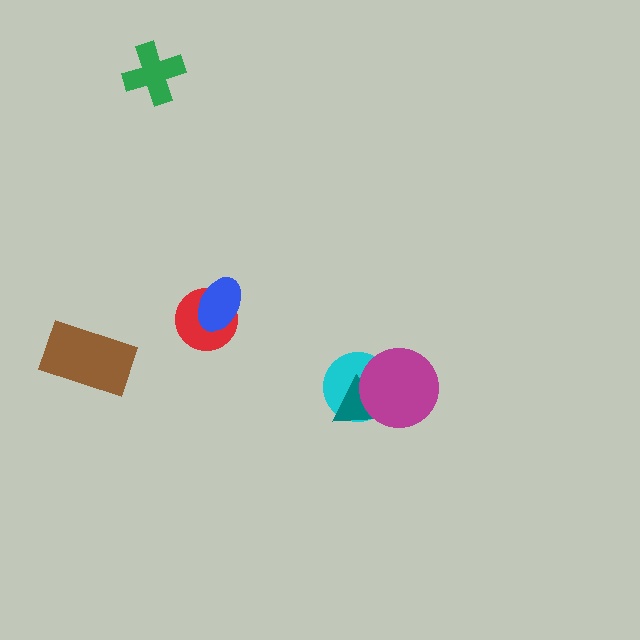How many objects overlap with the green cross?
0 objects overlap with the green cross.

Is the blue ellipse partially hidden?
No, no other shape covers it.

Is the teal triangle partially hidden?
Yes, it is partially covered by another shape.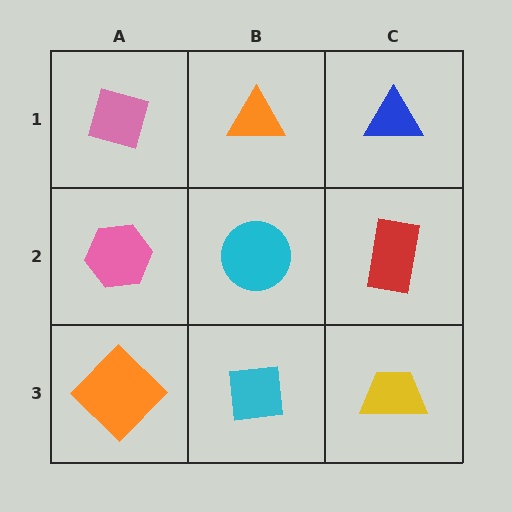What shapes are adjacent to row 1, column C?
A red rectangle (row 2, column C), an orange triangle (row 1, column B).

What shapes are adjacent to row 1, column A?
A pink hexagon (row 2, column A), an orange triangle (row 1, column B).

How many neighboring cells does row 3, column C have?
2.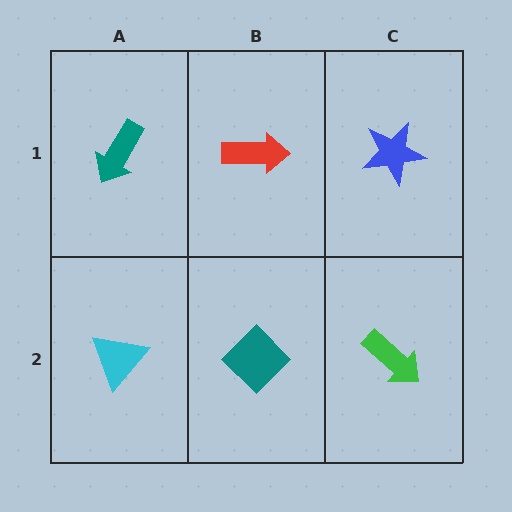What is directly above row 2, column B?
A red arrow.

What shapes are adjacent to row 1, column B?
A teal diamond (row 2, column B), a teal arrow (row 1, column A), a blue star (row 1, column C).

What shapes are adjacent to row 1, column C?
A green arrow (row 2, column C), a red arrow (row 1, column B).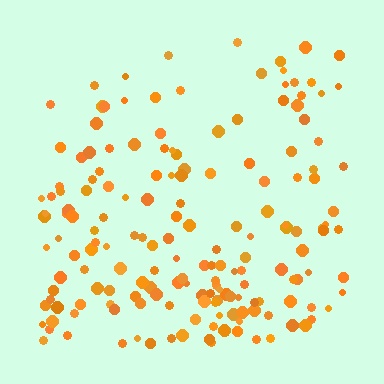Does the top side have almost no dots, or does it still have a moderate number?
Still a moderate number, just noticeably fewer than the bottom.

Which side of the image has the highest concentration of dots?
The bottom.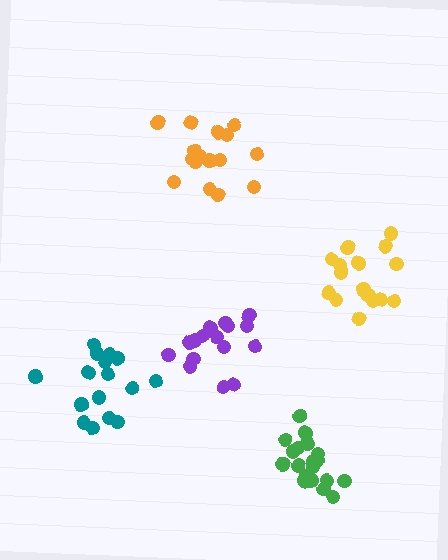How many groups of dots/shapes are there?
There are 5 groups.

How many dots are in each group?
Group 1: 16 dots, Group 2: 16 dots, Group 3: 17 dots, Group 4: 20 dots, Group 5: 16 dots (85 total).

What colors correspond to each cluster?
The clusters are colored: yellow, purple, orange, green, teal.